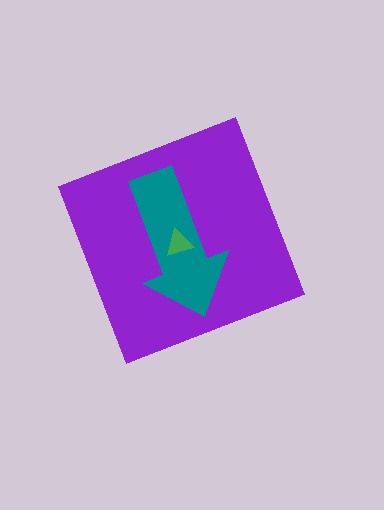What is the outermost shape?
The purple diamond.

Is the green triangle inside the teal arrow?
Yes.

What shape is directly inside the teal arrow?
The green triangle.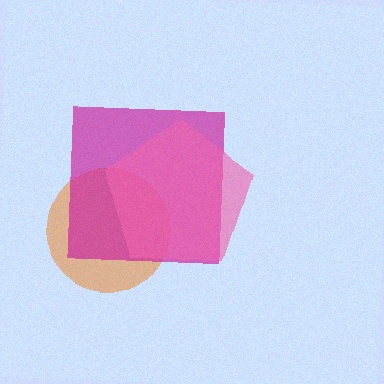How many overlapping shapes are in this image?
There are 3 overlapping shapes in the image.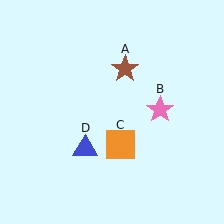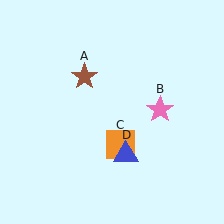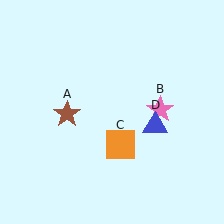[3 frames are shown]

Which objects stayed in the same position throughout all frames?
Pink star (object B) and orange square (object C) remained stationary.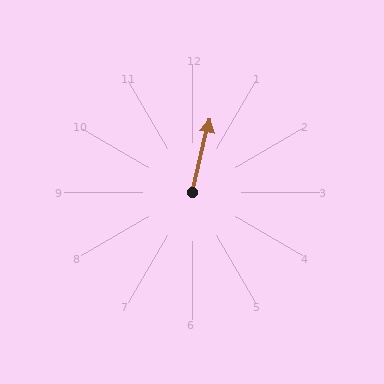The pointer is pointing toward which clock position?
Roughly 12 o'clock.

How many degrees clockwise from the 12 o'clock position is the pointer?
Approximately 14 degrees.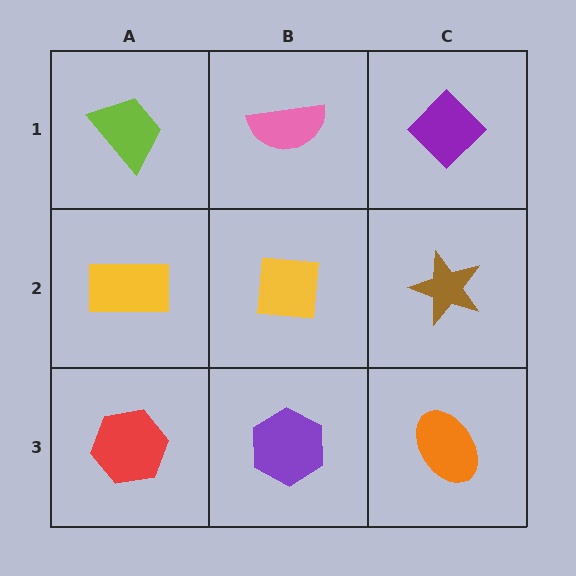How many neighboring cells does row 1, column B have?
3.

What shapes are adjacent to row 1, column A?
A yellow rectangle (row 2, column A), a pink semicircle (row 1, column B).